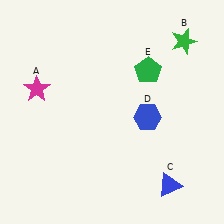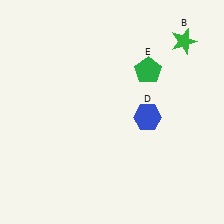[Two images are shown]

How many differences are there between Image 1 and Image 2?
There are 2 differences between the two images.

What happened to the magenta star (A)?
The magenta star (A) was removed in Image 2. It was in the top-left area of Image 1.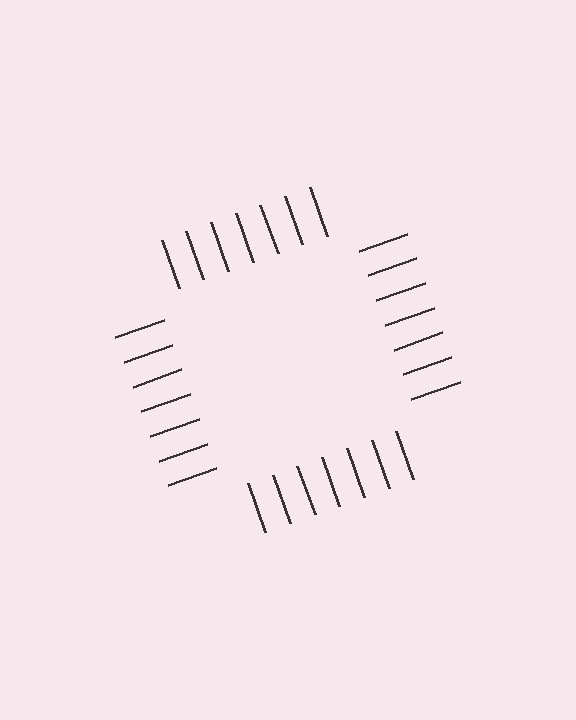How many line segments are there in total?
28 — 7 along each of the 4 edges.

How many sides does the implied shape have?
4 sides — the line-ends trace a square.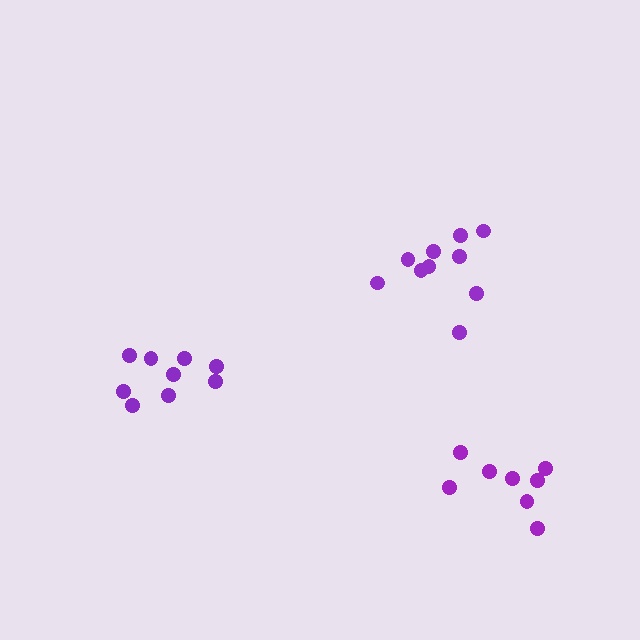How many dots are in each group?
Group 1: 10 dots, Group 2: 8 dots, Group 3: 9 dots (27 total).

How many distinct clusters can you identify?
There are 3 distinct clusters.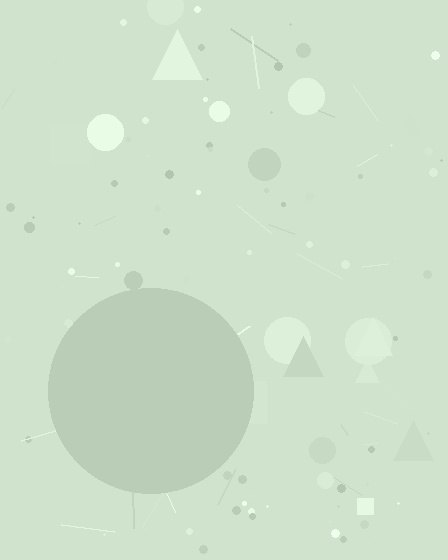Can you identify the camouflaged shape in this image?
The camouflaged shape is a circle.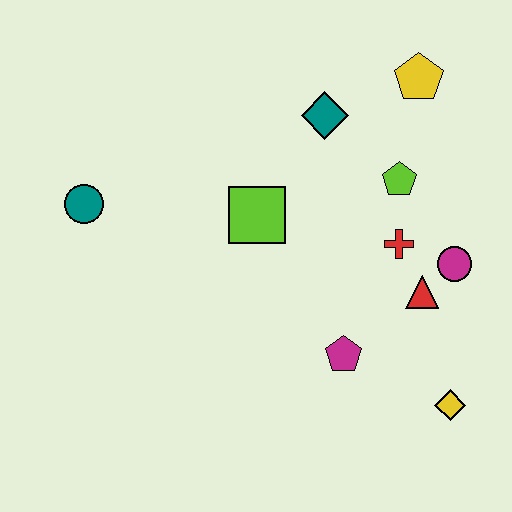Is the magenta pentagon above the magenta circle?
No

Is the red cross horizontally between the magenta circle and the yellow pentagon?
No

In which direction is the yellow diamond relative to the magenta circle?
The yellow diamond is below the magenta circle.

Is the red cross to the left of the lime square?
No